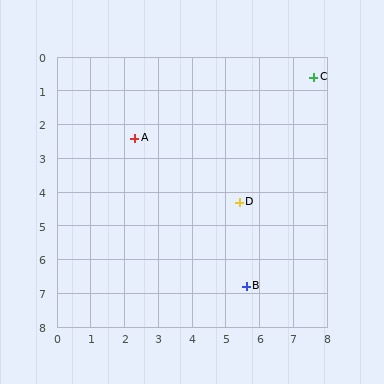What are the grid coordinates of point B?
Point B is at approximately (5.6, 6.8).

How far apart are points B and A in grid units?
Points B and A are about 5.5 grid units apart.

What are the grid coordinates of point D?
Point D is at approximately (5.4, 4.3).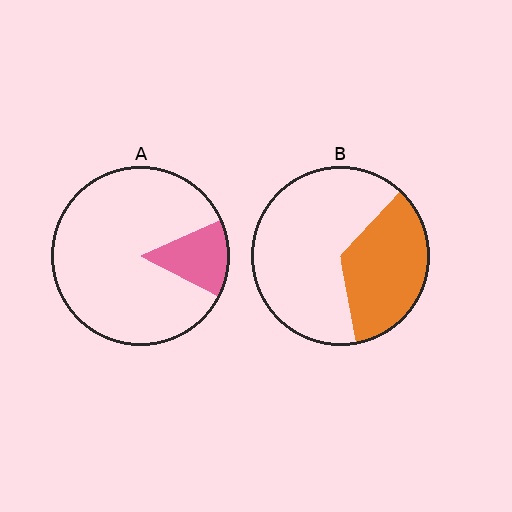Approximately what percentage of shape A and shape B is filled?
A is approximately 15% and B is approximately 35%.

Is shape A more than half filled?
No.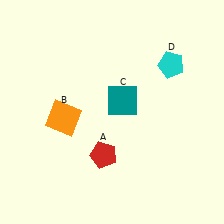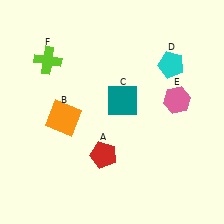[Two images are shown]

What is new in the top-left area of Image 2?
A lime cross (F) was added in the top-left area of Image 2.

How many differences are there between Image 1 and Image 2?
There are 2 differences between the two images.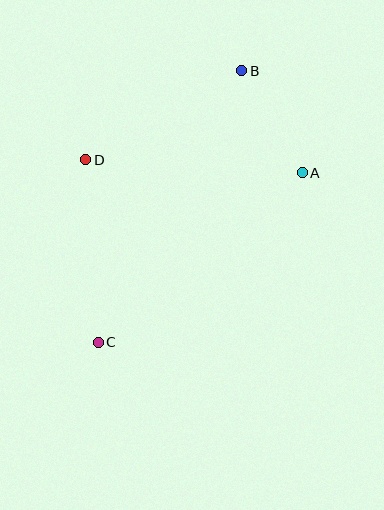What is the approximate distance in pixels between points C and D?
The distance between C and D is approximately 183 pixels.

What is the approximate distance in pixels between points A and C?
The distance between A and C is approximately 265 pixels.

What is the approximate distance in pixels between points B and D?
The distance between B and D is approximately 180 pixels.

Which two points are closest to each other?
Points A and B are closest to each other.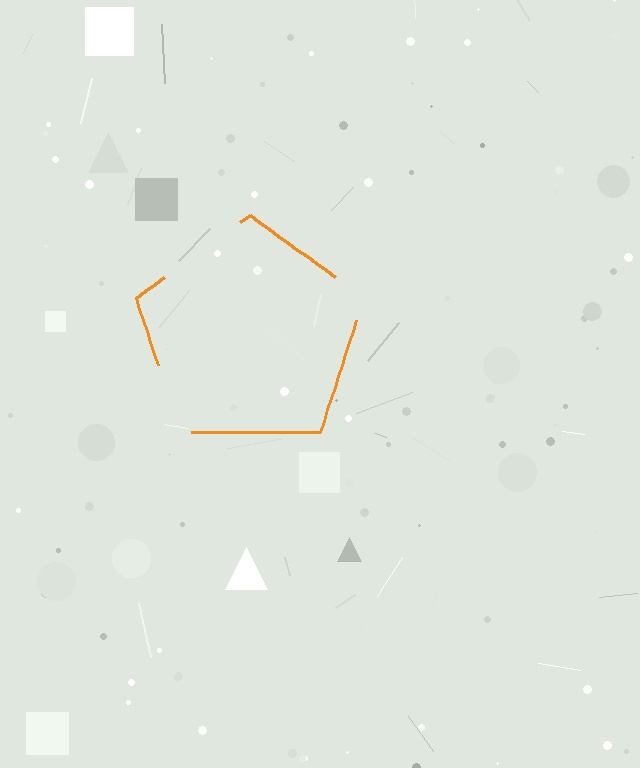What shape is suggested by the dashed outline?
The dashed outline suggests a pentagon.